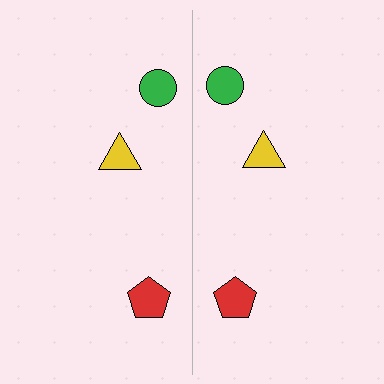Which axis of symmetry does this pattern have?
The pattern has a vertical axis of symmetry running through the center of the image.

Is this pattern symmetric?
Yes, this pattern has bilateral (reflection) symmetry.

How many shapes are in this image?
There are 6 shapes in this image.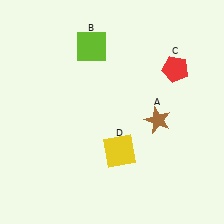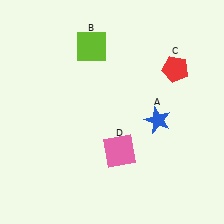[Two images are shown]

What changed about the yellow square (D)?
In Image 1, D is yellow. In Image 2, it changed to pink.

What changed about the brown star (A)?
In Image 1, A is brown. In Image 2, it changed to blue.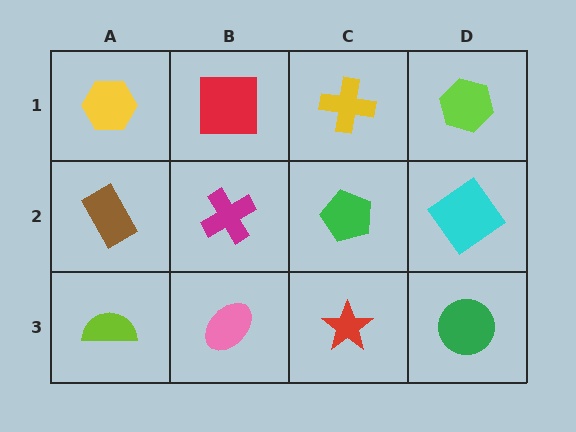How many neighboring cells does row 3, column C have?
3.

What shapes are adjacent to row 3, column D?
A cyan diamond (row 2, column D), a red star (row 3, column C).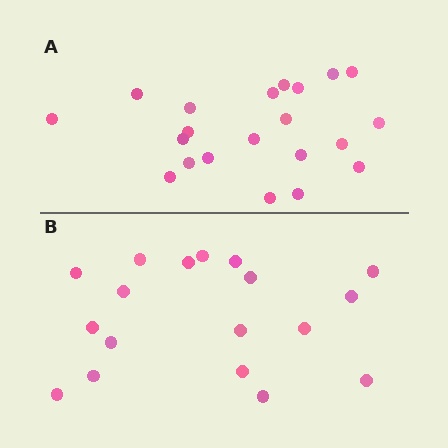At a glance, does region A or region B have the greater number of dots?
Region A (the top region) has more dots.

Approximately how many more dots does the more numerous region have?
Region A has just a few more — roughly 2 or 3 more dots than region B.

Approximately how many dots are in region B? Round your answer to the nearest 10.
About 20 dots. (The exact count is 18, which rounds to 20.)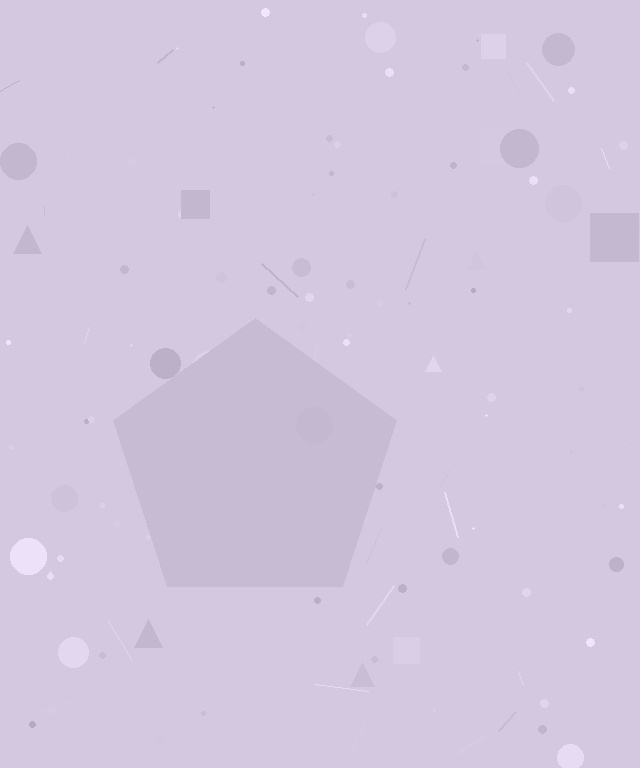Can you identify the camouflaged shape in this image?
The camouflaged shape is a pentagon.